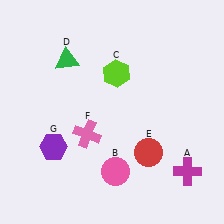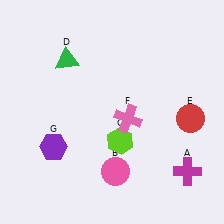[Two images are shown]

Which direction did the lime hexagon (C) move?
The lime hexagon (C) moved down.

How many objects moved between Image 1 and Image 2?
3 objects moved between the two images.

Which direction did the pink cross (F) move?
The pink cross (F) moved right.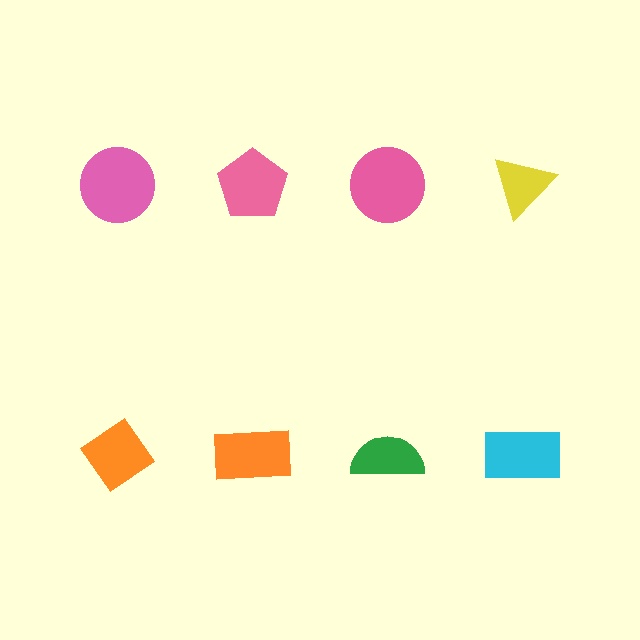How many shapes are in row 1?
4 shapes.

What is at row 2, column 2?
An orange rectangle.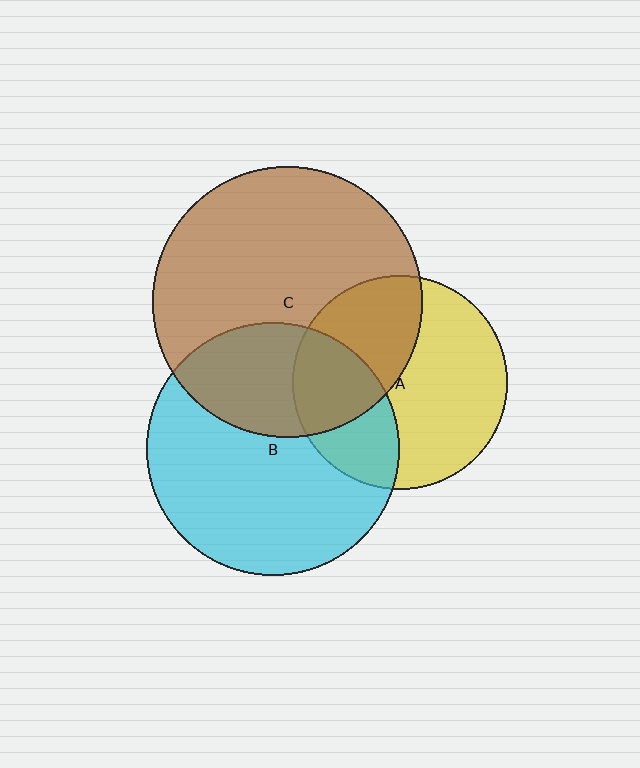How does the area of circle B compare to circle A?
Approximately 1.4 times.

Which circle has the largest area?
Circle C (brown).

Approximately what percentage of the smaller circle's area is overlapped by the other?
Approximately 30%.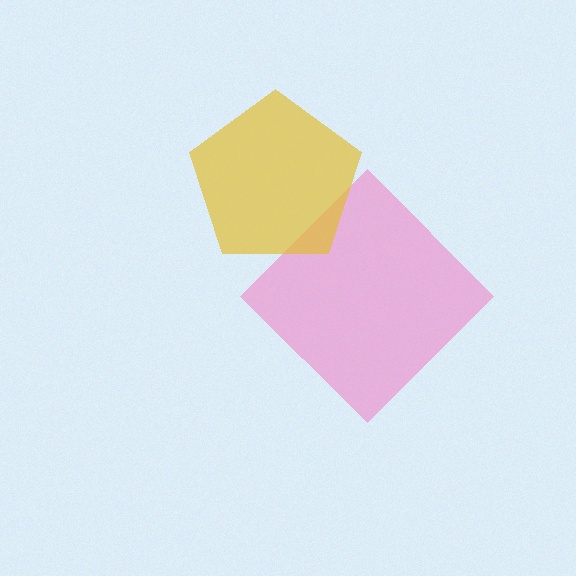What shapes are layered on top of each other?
The layered shapes are: a pink diamond, a yellow pentagon.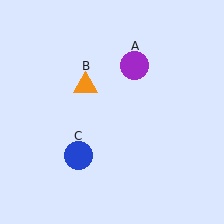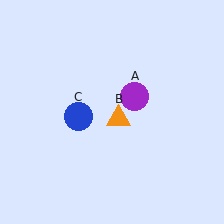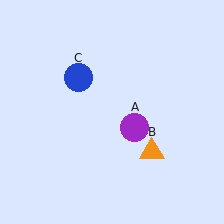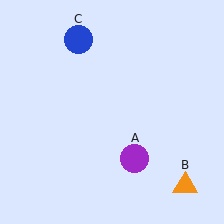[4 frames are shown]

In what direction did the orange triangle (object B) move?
The orange triangle (object B) moved down and to the right.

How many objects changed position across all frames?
3 objects changed position: purple circle (object A), orange triangle (object B), blue circle (object C).